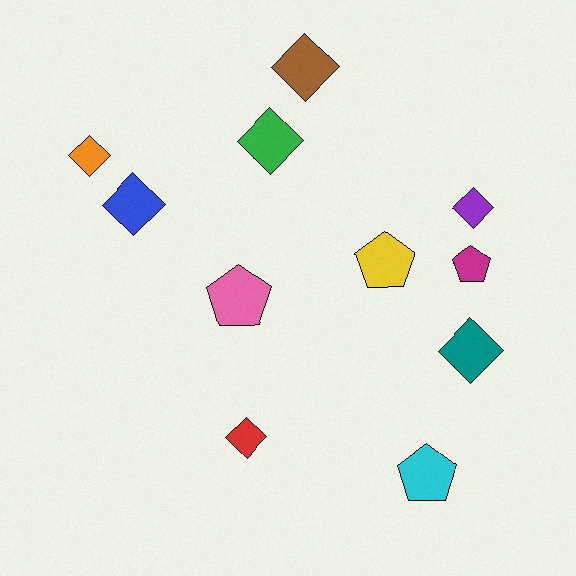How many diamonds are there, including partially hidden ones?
There are 7 diamonds.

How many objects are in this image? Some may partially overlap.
There are 11 objects.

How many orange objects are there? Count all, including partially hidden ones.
There is 1 orange object.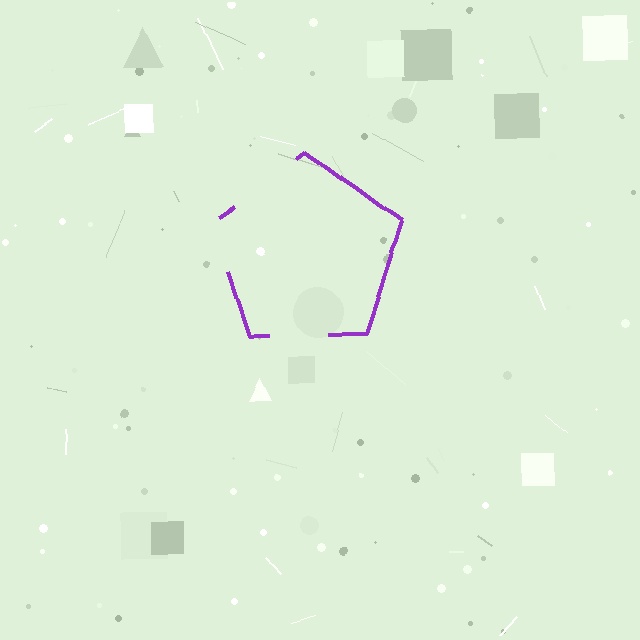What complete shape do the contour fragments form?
The contour fragments form a pentagon.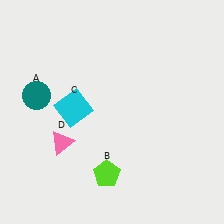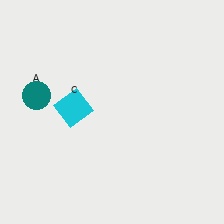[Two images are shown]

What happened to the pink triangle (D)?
The pink triangle (D) was removed in Image 2. It was in the bottom-left area of Image 1.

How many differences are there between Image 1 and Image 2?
There are 2 differences between the two images.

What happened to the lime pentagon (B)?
The lime pentagon (B) was removed in Image 2. It was in the bottom-left area of Image 1.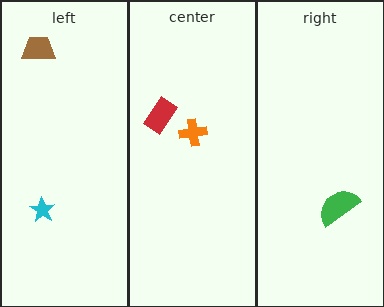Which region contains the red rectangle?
The center region.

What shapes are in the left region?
The cyan star, the brown trapezoid.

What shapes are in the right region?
The green semicircle.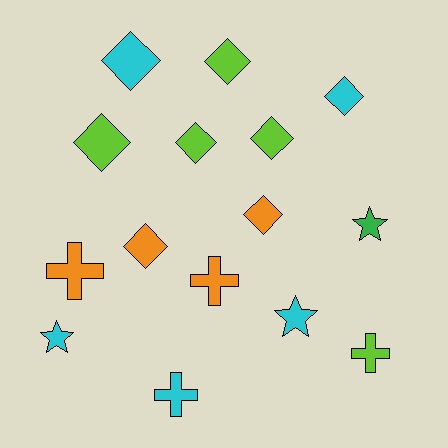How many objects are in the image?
There are 15 objects.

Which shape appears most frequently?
Diamond, with 8 objects.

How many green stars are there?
There is 1 green star.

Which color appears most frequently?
Lime, with 5 objects.